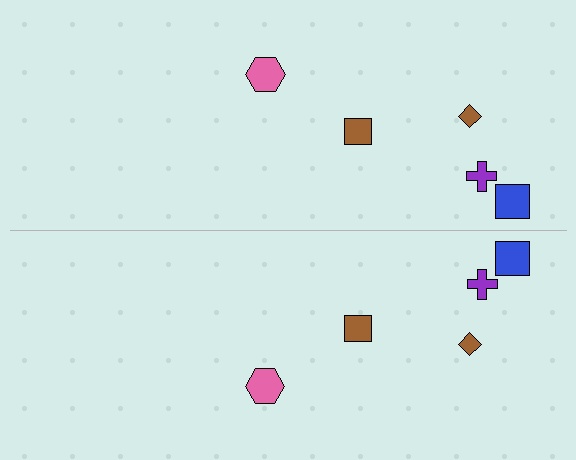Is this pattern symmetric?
Yes, this pattern has bilateral (reflection) symmetry.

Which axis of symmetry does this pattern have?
The pattern has a horizontal axis of symmetry running through the center of the image.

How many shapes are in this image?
There are 10 shapes in this image.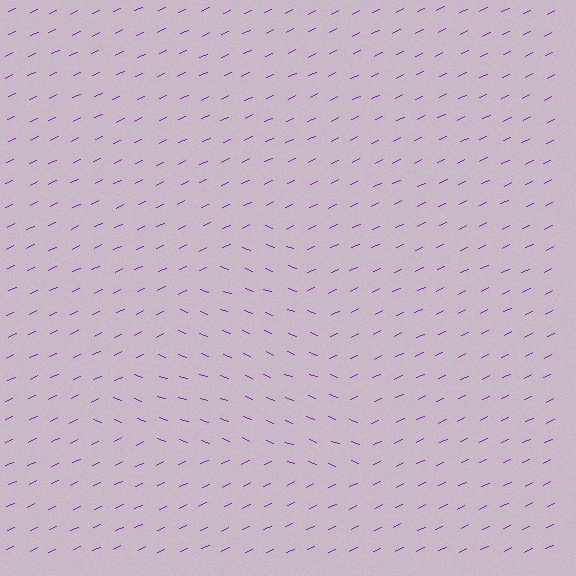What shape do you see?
I see a triangle.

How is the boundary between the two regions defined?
The boundary is defined purely by a change in line orientation (approximately 45 degrees difference). All lines are the same color and thickness.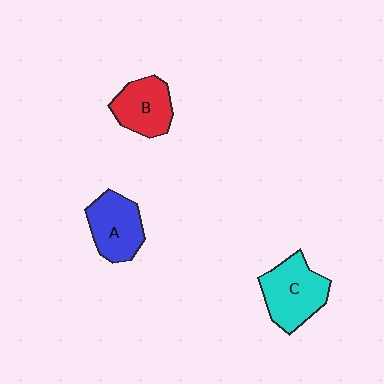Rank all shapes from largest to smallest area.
From largest to smallest: C (cyan), A (blue), B (red).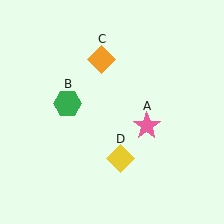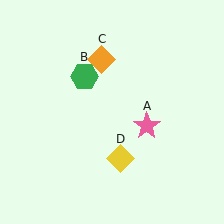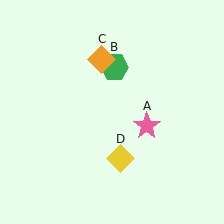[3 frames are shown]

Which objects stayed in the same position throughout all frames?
Pink star (object A) and orange diamond (object C) and yellow diamond (object D) remained stationary.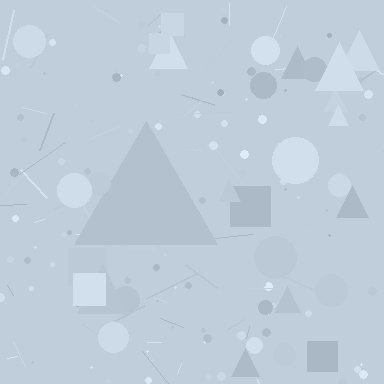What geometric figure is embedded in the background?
A triangle is embedded in the background.